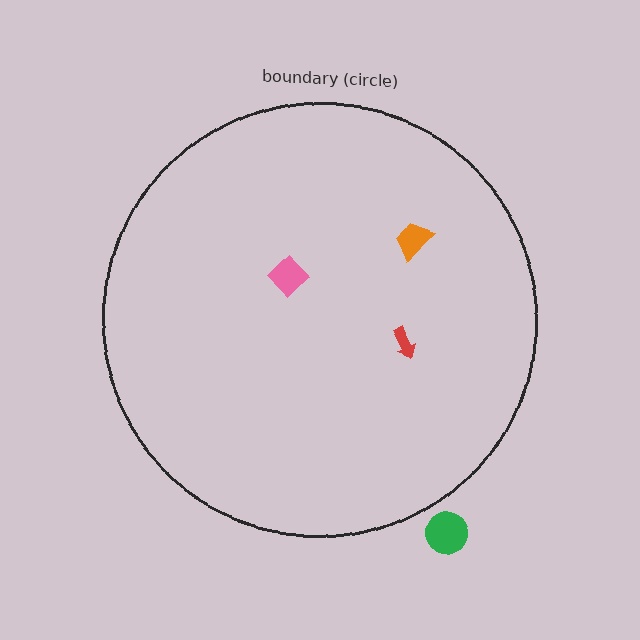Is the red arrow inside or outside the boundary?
Inside.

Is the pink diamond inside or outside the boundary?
Inside.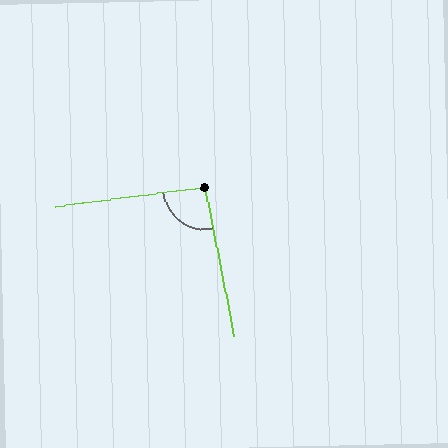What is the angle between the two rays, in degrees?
Approximately 93 degrees.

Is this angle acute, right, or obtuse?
It is approximately a right angle.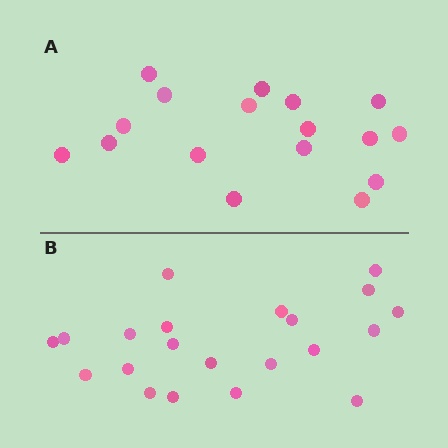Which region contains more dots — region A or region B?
Region B (the bottom region) has more dots.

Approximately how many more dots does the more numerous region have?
Region B has about 4 more dots than region A.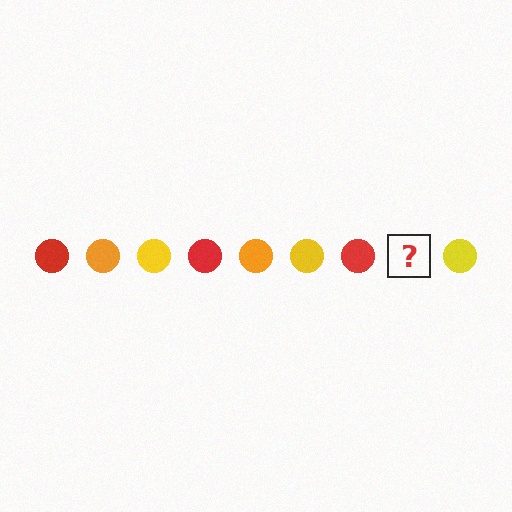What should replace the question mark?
The question mark should be replaced with an orange circle.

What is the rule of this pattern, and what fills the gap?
The rule is that the pattern cycles through red, orange, yellow circles. The gap should be filled with an orange circle.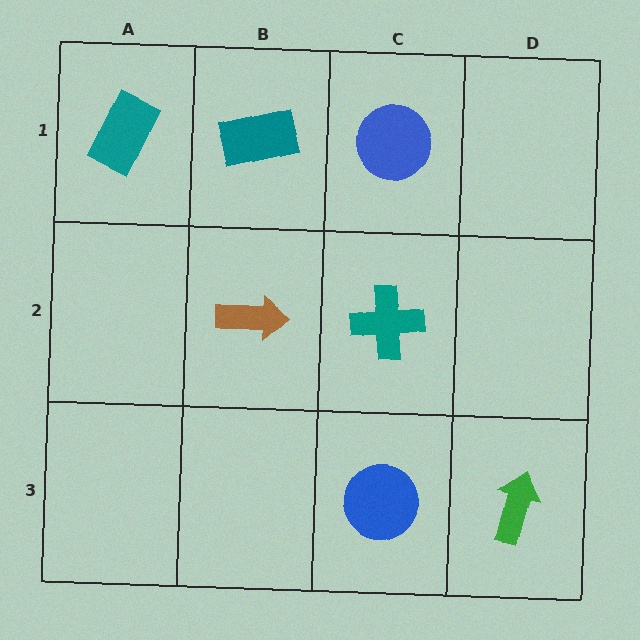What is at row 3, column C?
A blue circle.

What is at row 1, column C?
A blue circle.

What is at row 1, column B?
A teal rectangle.